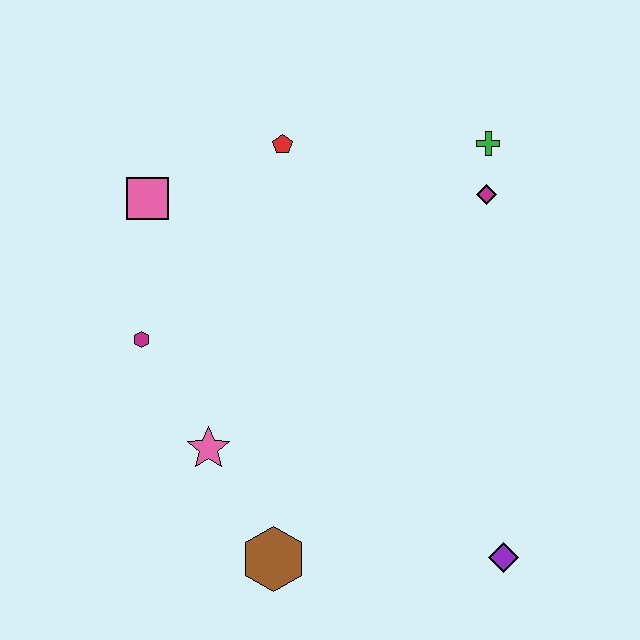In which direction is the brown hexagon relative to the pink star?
The brown hexagon is below the pink star.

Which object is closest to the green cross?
The magenta diamond is closest to the green cross.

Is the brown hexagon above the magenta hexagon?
No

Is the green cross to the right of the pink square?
Yes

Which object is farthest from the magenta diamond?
The brown hexagon is farthest from the magenta diamond.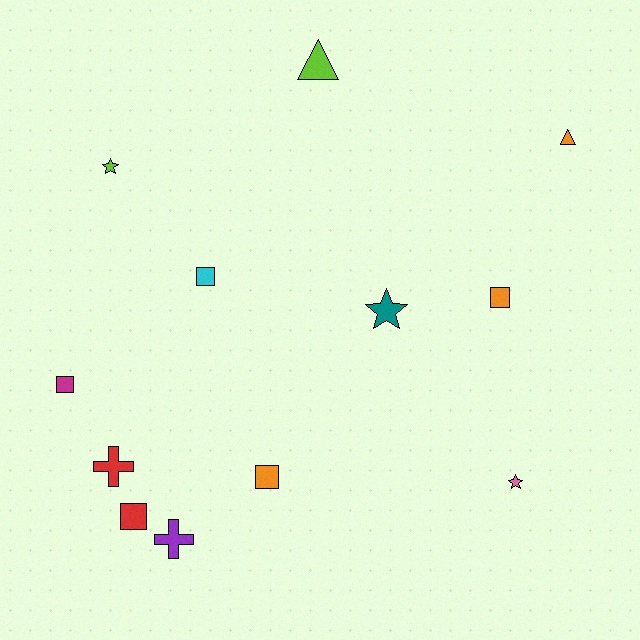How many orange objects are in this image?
There are 3 orange objects.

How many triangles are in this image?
There are 2 triangles.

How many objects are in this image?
There are 12 objects.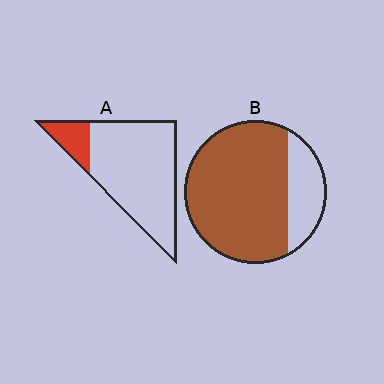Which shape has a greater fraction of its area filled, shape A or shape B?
Shape B.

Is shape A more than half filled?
No.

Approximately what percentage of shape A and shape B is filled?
A is approximately 15% and B is approximately 80%.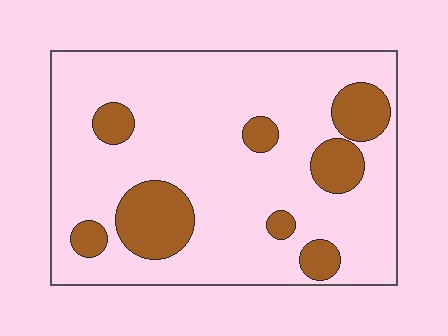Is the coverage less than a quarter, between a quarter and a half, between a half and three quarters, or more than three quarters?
Less than a quarter.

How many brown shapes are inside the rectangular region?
8.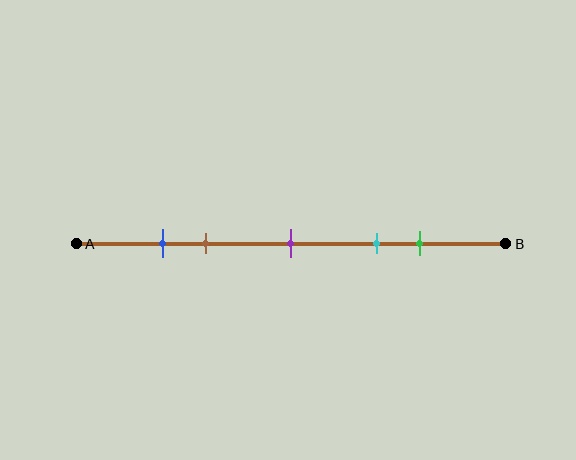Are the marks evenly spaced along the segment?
No, the marks are not evenly spaced.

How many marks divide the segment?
There are 5 marks dividing the segment.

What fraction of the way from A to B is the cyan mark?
The cyan mark is approximately 70% (0.7) of the way from A to B.